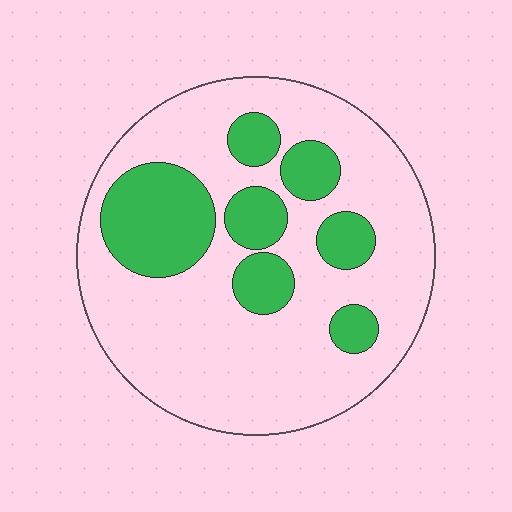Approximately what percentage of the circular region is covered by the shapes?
Approximately 25%.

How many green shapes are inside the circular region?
7.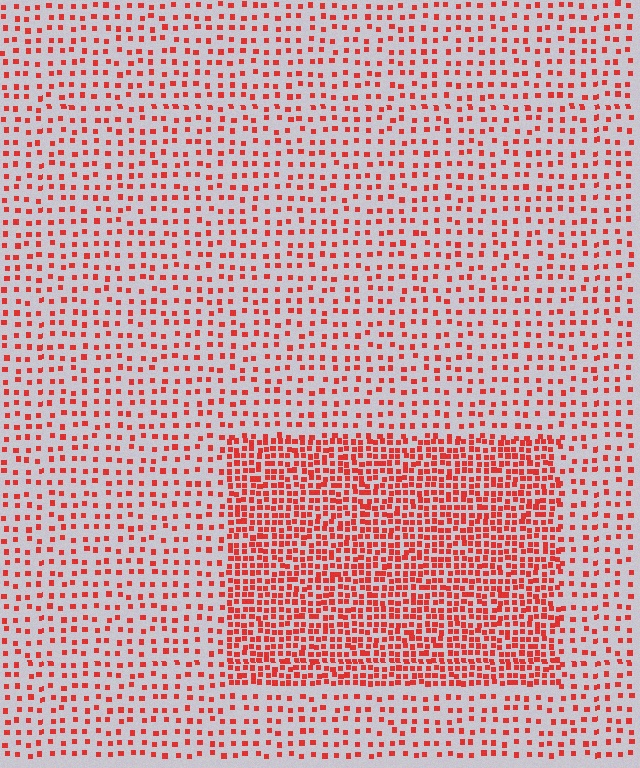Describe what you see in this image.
The image contains small red elements arranged at two different densities. A rectangle-shaped region is visible where the elements are more densely packed than the surrounding area.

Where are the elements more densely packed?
The elements are more densely packed inside the rectangle boundary.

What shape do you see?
I see a rectangle.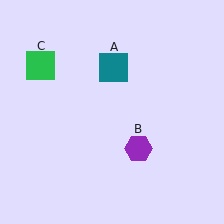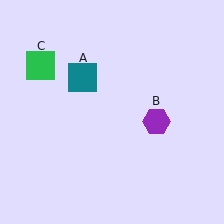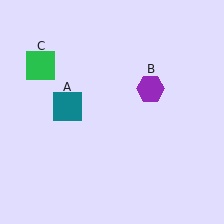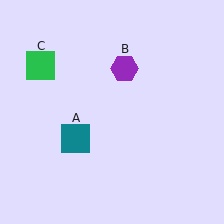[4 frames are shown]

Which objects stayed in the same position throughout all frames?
Green square (object C) remained stationary.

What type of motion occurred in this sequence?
The teal square (object A), purple hexagon (object B) rotated counterclockwise around the center of the scene.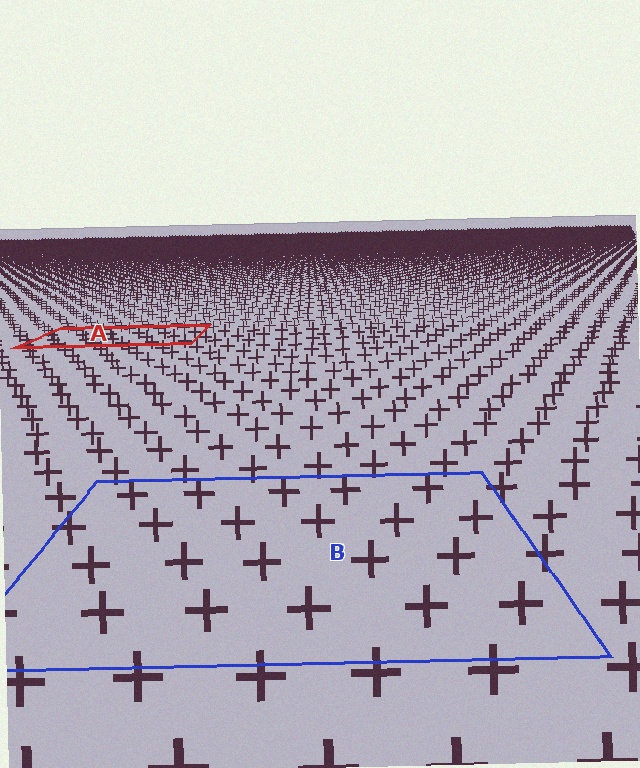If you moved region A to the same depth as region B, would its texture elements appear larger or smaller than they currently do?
They would appear larger. At a closer depth, the same texture elements are projected at a bigger on-screen size.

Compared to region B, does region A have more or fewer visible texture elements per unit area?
Region A has more texture elements per unit area — they are packed more densely because it is farther away.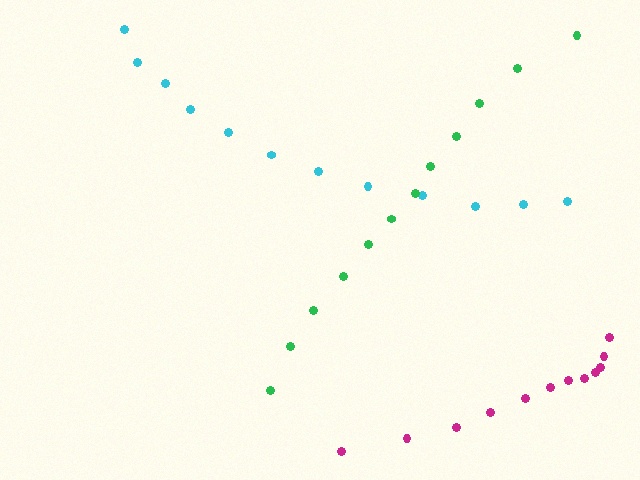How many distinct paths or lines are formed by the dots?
There are 3 distinct paths.